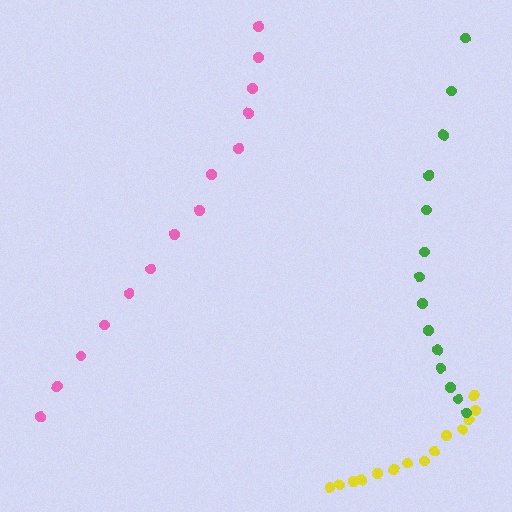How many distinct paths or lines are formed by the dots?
There are 3 distinct paths.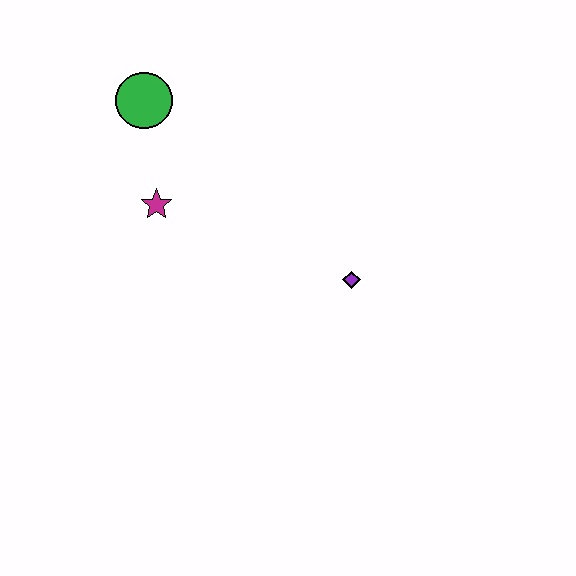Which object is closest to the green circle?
The magenta star is closest to the green circle.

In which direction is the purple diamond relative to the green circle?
The purple diamond is to the right of the green circle.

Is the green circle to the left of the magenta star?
Yes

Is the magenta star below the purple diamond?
No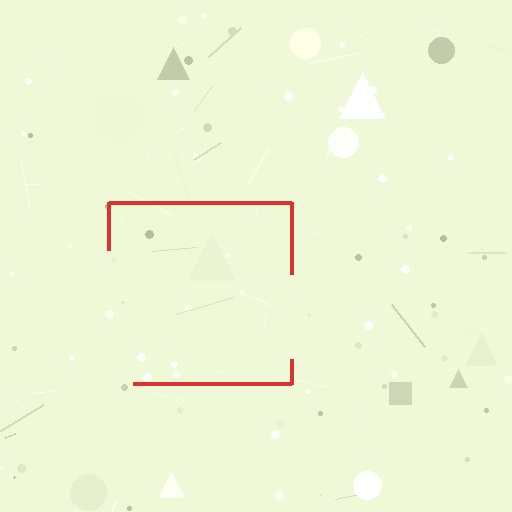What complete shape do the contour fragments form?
The contour fragments form a square.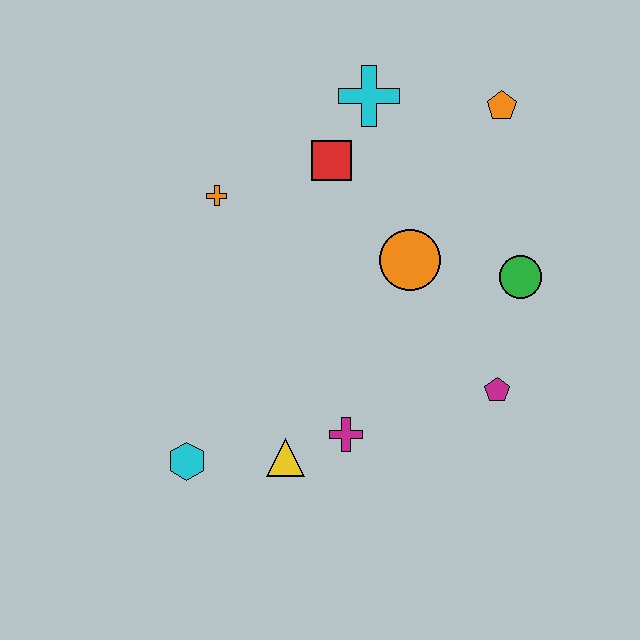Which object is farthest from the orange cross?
The magenta pentagon is farthest from the orange cross.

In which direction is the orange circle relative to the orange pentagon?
The orange circle is below the orange pentagon.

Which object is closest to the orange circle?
The green circle is closest to the orange circle.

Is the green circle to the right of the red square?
Yes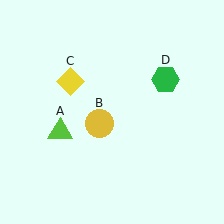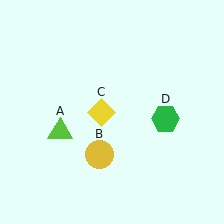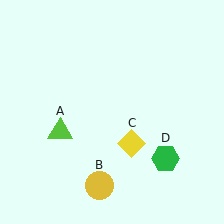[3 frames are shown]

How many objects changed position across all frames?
3 objects changed position: yellow circle (object B), yellow diamond (object C), green hexagon (object D).